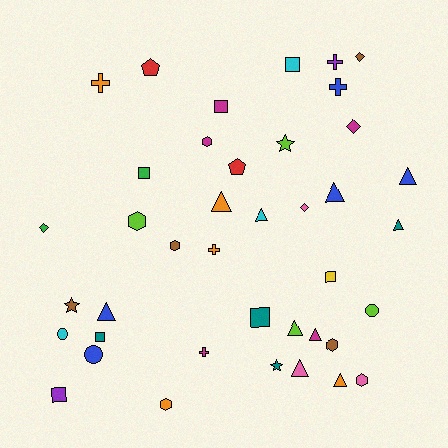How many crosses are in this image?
There are 5 crosses.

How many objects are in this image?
There are 40 objects.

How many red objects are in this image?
There are 2 red objects.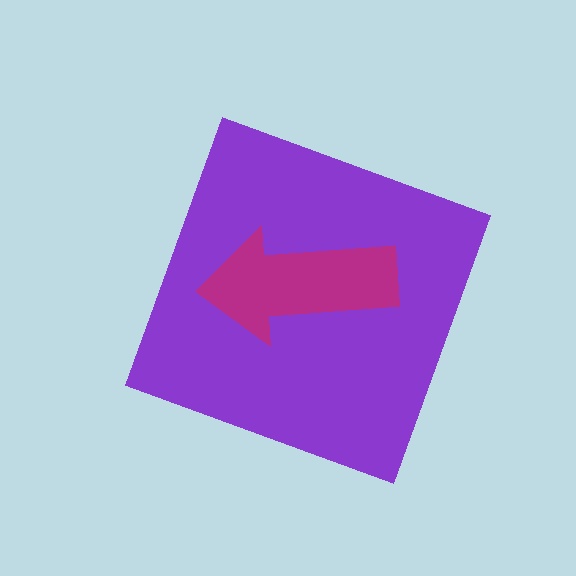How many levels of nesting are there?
2.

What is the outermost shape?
The purple diamond.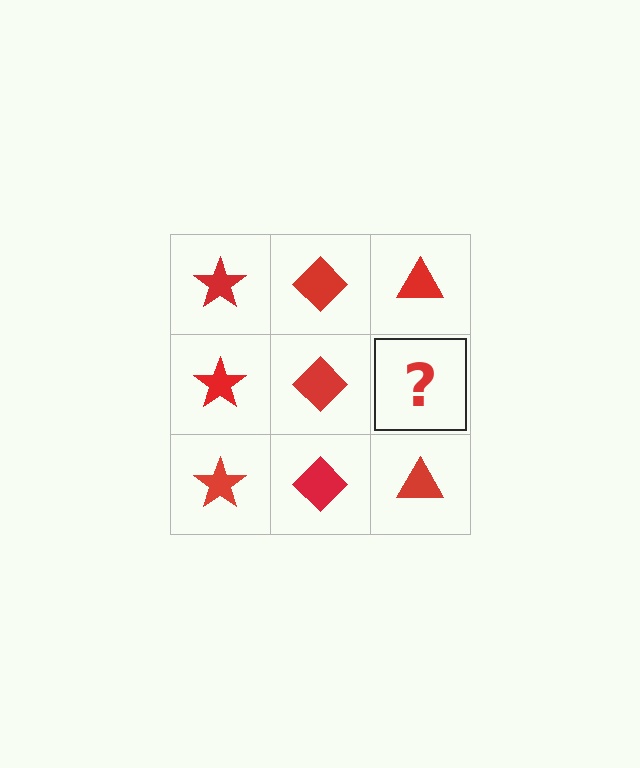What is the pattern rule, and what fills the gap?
The rule is that each column has a consistent shape. The gap should be filled with a red triangle.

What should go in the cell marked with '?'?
The missing cell should contain a red triangle.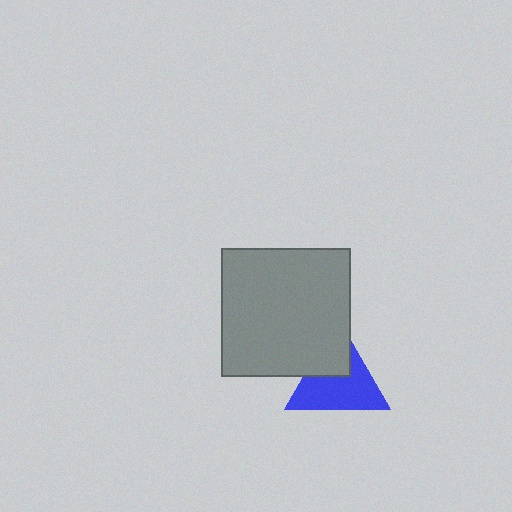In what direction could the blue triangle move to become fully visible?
The blue triangle could move toward the lower-right. That would shift it out from behind the gray square entirely.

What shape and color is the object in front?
The object in front is a gray square.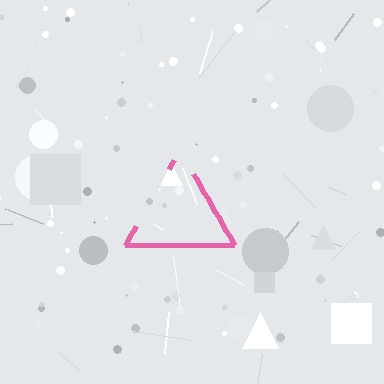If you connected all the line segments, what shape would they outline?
They would outline a triangle.